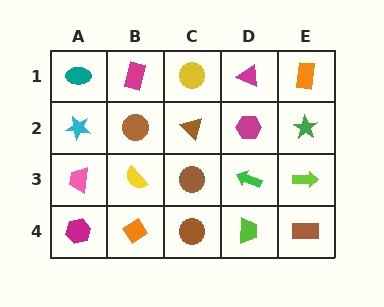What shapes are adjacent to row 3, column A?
A cyan star (row 2, column A), a magenta hexagon (row 4, column A), a yellow semicircle (row 3, column B).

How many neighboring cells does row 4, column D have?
3.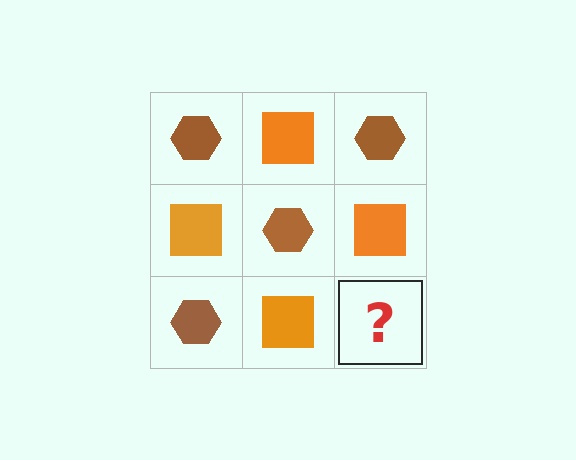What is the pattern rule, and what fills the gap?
The rule is that it alternates brown hexagon and orange square in a checkerboard pattern. The gap should be filled with a brown hexagon.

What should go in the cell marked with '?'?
The missing cell should contain a brown hexagon.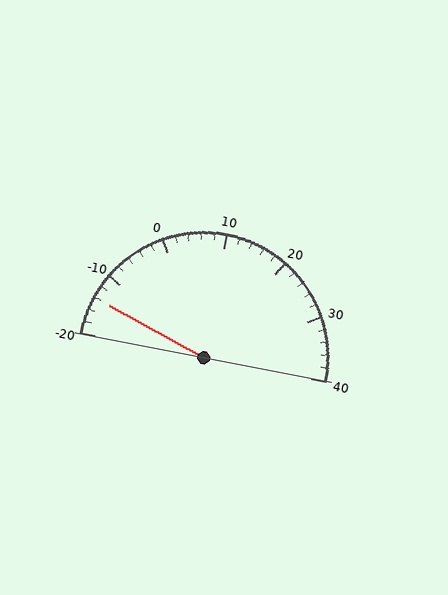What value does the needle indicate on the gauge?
The needle indicates approximately -14.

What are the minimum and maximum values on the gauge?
The gauge ranges from -20 to 40.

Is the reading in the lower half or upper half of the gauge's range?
The reading is in the lower half of the range (-20 to 40).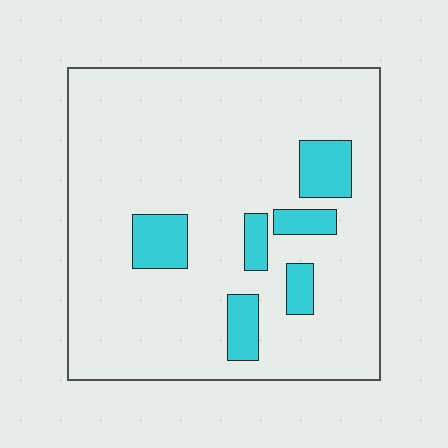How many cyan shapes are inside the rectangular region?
6.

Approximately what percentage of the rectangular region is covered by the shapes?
Approximately 15%.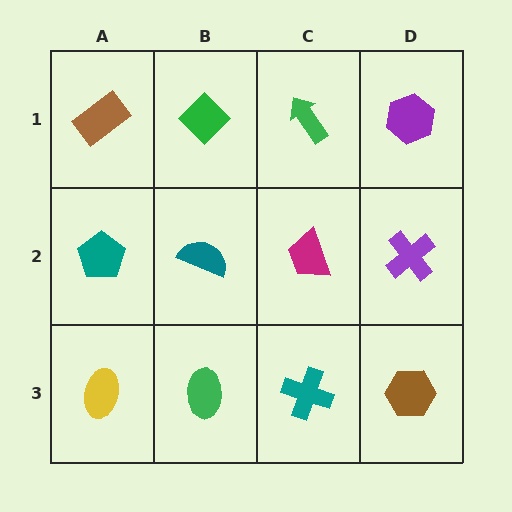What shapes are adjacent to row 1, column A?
A teal pentagon (row 2, column A), a green diamond (row 1, column B).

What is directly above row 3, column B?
A teal semicircle.